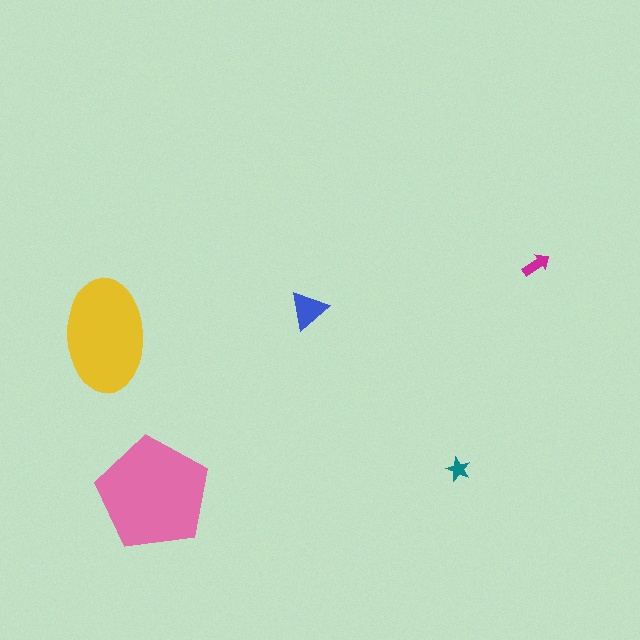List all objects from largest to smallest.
The pink pentagon, the yellow ellipse, the blue triangle, the magenta arrow, the teal star.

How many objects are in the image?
There are 5 objects in the image.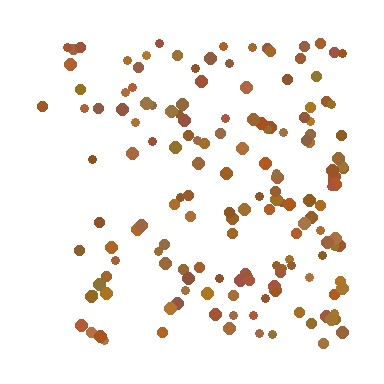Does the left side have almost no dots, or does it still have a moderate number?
Still a moderate number, just noticeably fewer than the right.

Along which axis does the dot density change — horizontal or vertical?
Horizontal.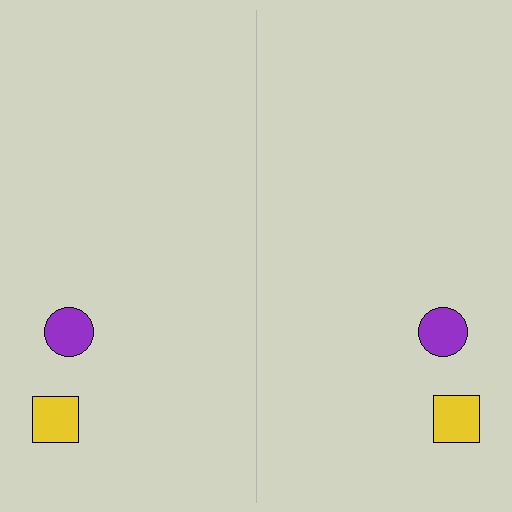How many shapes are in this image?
There are 4 shapes in this image.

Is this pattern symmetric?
Yes, this pattern has bilateral (reflection) symmetry.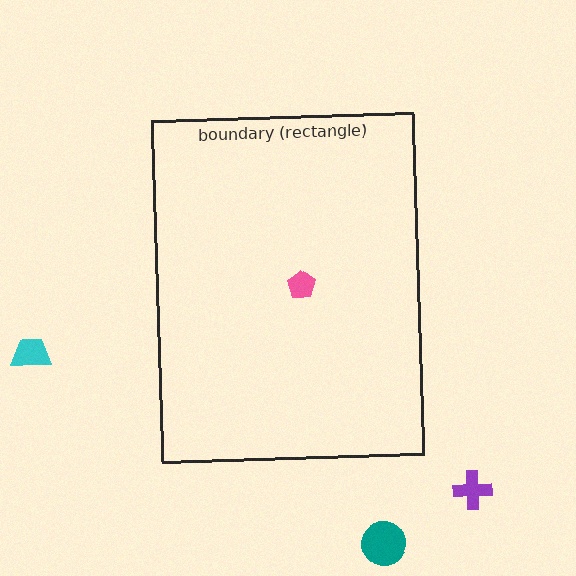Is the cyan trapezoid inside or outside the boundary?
Outside.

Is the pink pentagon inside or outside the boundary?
Inside.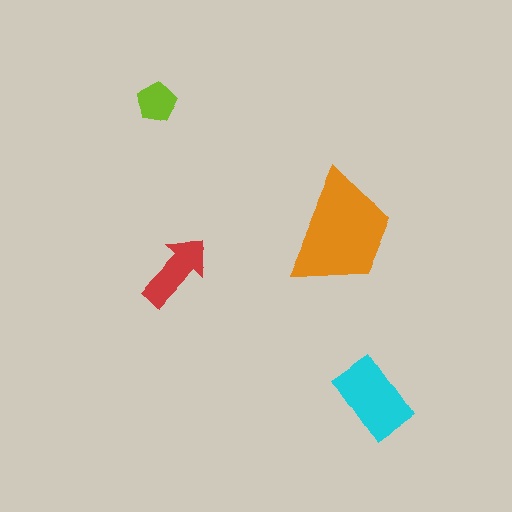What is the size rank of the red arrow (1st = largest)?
3rd.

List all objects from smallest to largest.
The lime pentagon, the red arrow, the cyan rectangle, the orange trapezoid.